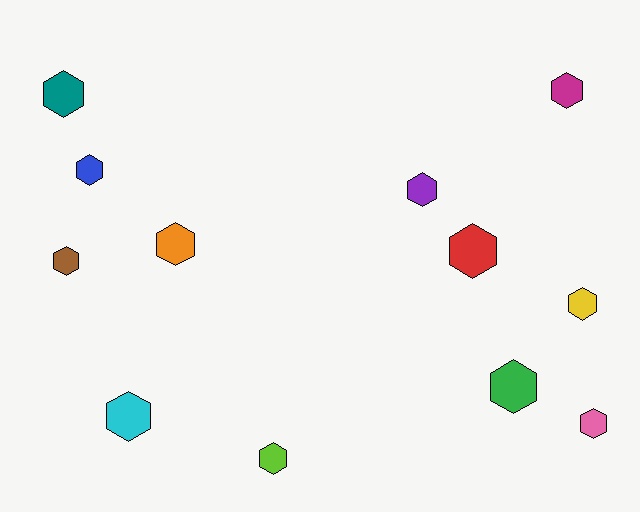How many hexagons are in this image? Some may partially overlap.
There are 12 hexagons.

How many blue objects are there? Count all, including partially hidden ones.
There is 1 blue object.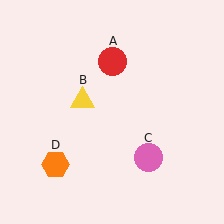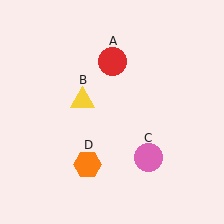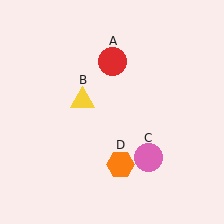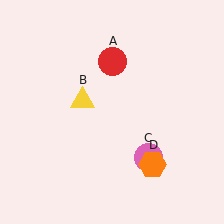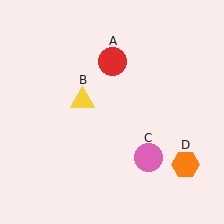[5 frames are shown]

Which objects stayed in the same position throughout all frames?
Red circle (object A) and yellow triangle (object B) and pink circle (object C) remained stationary.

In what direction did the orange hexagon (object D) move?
The orange hexagon (object D) moved right.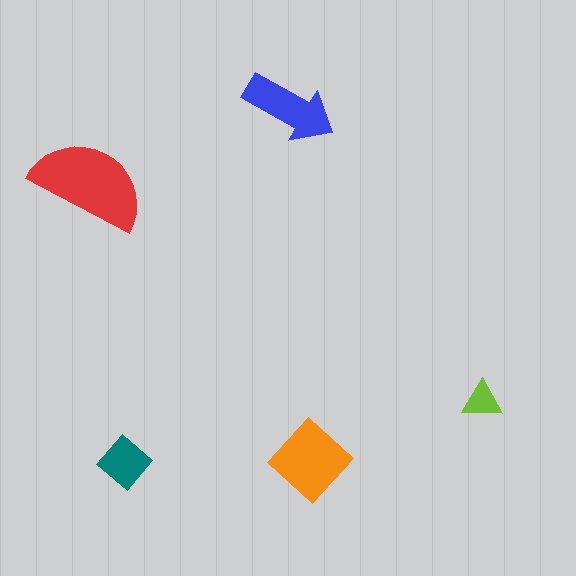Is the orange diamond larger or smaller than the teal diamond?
Larger.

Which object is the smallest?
The lime triangle.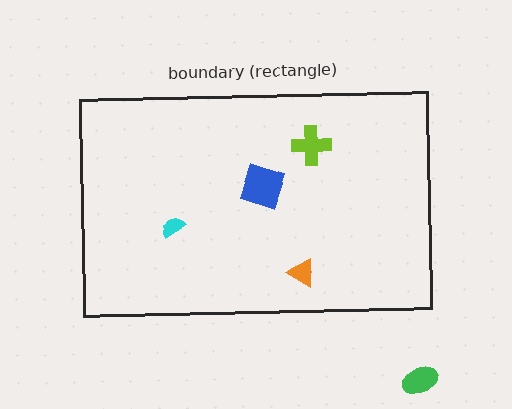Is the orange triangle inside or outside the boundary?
Inside.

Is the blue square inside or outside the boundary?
Inside.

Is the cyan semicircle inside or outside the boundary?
Inside.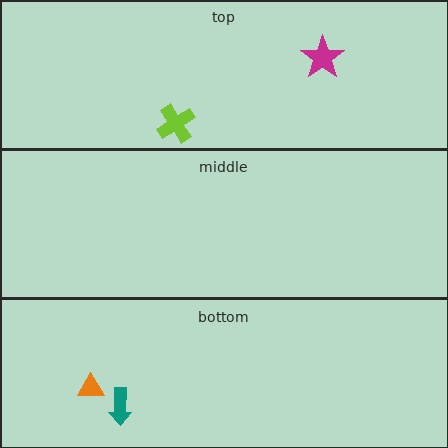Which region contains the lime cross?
The top region.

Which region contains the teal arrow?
The bottom region.